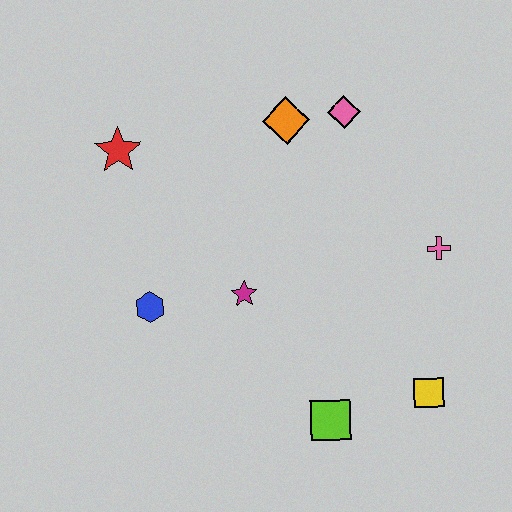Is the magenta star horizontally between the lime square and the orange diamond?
No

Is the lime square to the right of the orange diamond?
Yes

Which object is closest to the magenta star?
The blue hexagon is closest to the magenta star.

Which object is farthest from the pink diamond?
The lime square is farthest from the pink diamond.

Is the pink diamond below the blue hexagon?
No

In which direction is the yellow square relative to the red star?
The yellow square is to the right of the red star.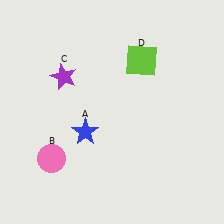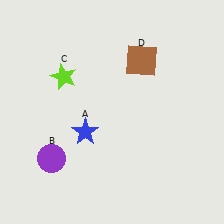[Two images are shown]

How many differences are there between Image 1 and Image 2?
There are 3 differences between the two images.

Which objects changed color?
B changed from pink to purple. C changed from purple to lime. D changed from lime to brown.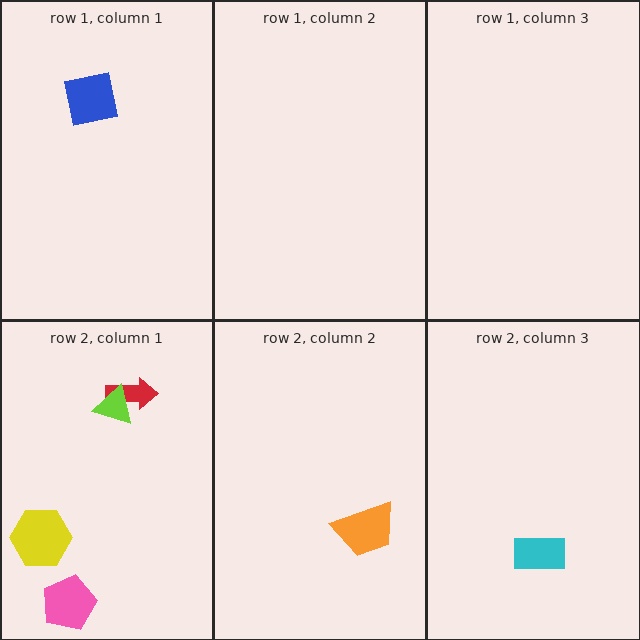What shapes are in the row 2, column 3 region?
The cyan rectangle.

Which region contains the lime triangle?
The row 2, column 1 region.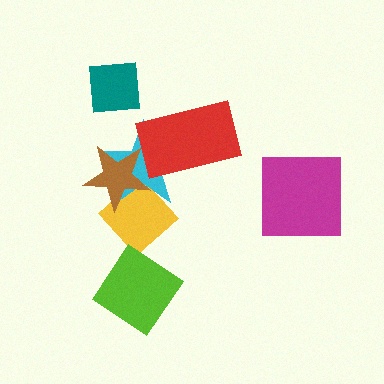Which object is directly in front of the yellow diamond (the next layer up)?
The lime diamond is directly in front of the yellow diamond.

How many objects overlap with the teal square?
0 objects overlap with the teal square.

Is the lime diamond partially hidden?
No, no other shape covers it.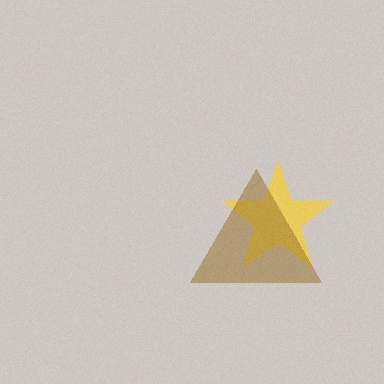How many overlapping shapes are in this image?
There are 2 overlapping shapes in the image.